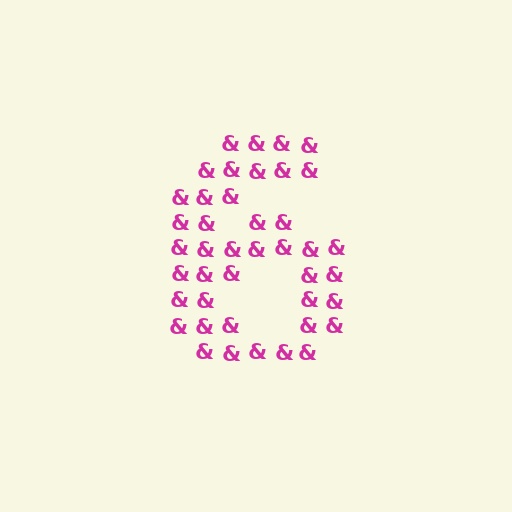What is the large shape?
The large shape is the digit 6.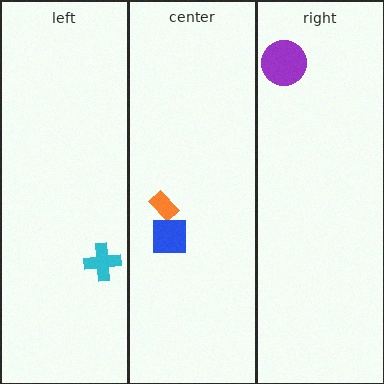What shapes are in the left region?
The cyan cross.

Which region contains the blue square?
The center region.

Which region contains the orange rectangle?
The center region.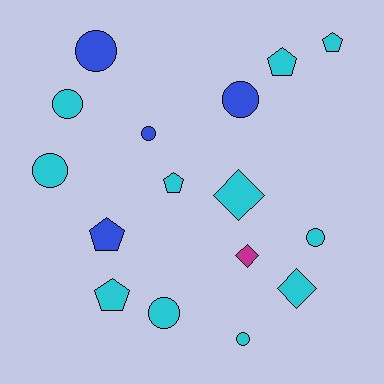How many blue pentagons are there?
There is 1 blue pentagon.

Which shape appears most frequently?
Circle, with 8 objects.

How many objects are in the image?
There are 16 objects.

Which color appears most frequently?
Cyan, with 11 objects.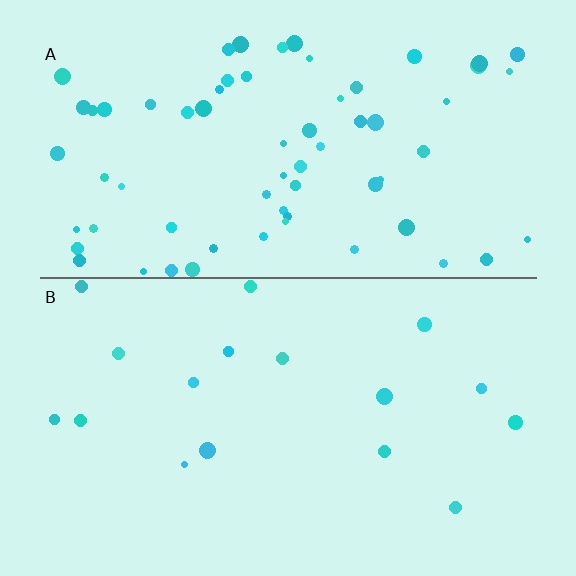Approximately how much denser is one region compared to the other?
Approximately 3.9× — region A over region B.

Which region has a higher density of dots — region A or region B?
A (the top).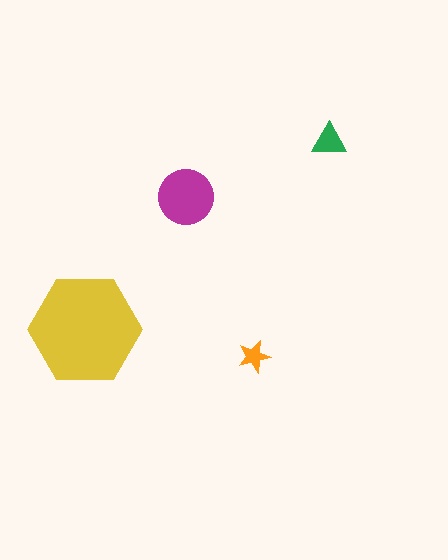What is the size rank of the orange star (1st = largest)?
4th.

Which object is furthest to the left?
The yellow hexagon is leftmost.